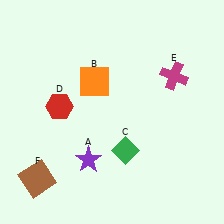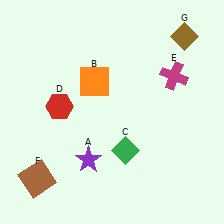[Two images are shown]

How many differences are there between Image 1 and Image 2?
There is 1 difference between the two images.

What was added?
A brown diamond (G) was added in Image 2.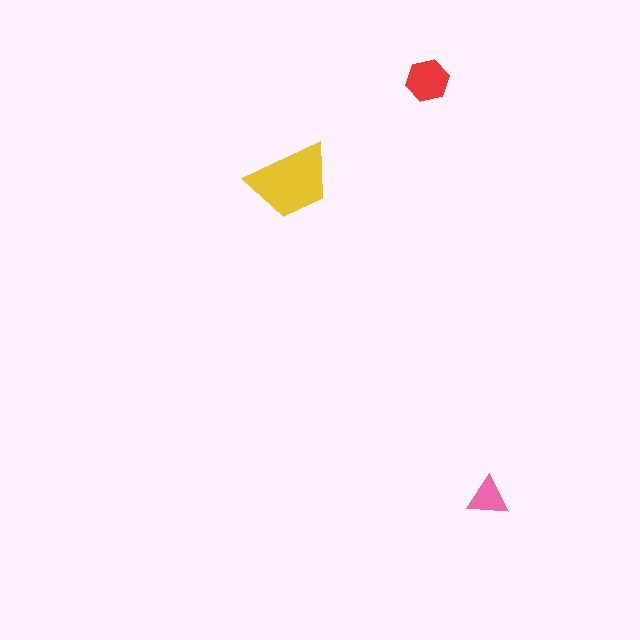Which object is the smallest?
The pink triangle.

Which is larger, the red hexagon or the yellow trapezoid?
The yellow trapezoid.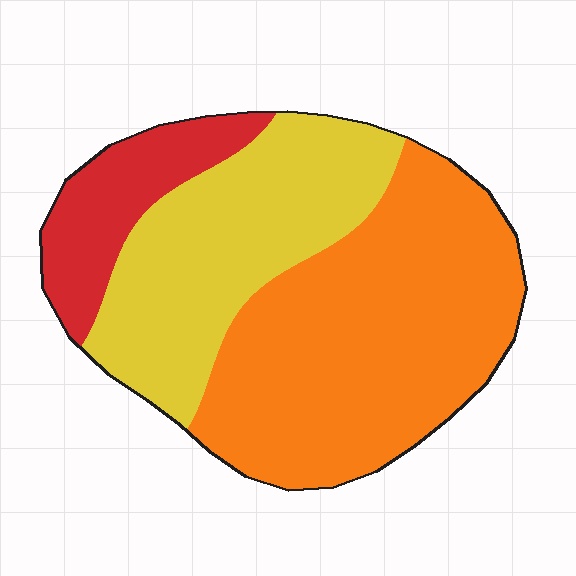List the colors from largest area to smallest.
From largest to smallest: orange, yellow, red.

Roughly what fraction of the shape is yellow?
Yellow takes up about one third (1/3) of the shape.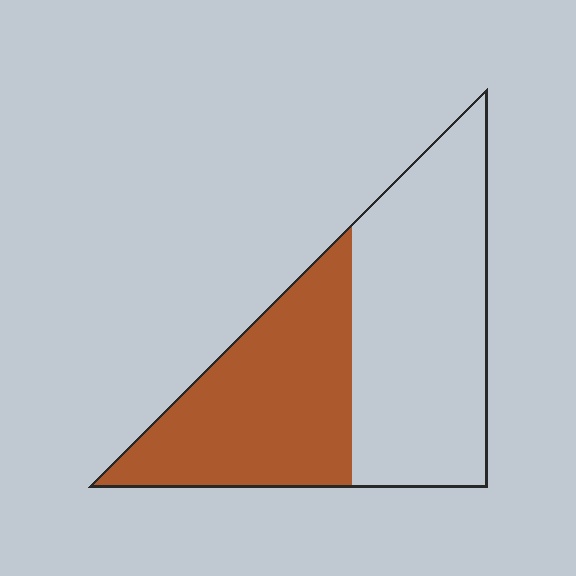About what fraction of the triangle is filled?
About two fifths (2/5).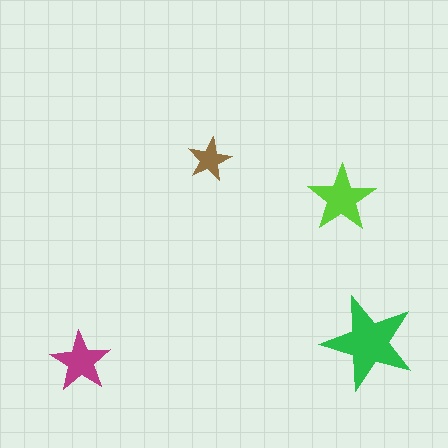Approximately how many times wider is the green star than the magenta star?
About 1.5 times wider.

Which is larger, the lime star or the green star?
The green one.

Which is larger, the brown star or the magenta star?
The magenta one.